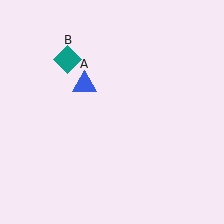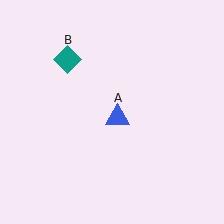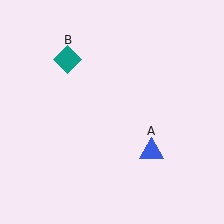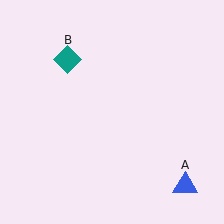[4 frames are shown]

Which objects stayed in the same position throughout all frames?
Teal diamond (object B) remained stationary.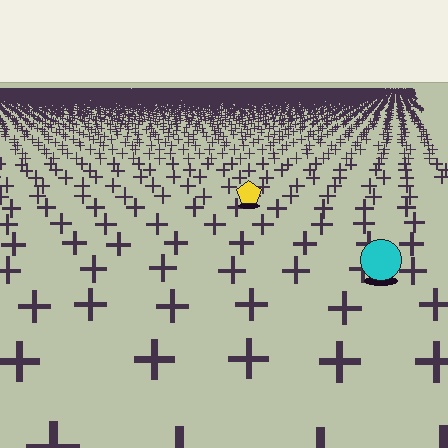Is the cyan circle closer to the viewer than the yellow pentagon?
Yes. The cyan circle is closer — you can tell from the texture gradient: the ground texture is coarser near it.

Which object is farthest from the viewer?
The yellow pentagon is farthest from the viewer. It appears smaller and the ground texture around it is denser.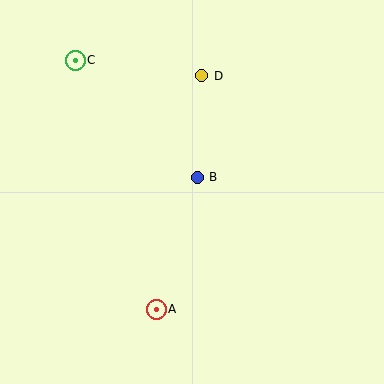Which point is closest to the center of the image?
Point B at (197, 177) is closest to the center.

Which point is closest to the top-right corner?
Point D is closest to the top-right corner.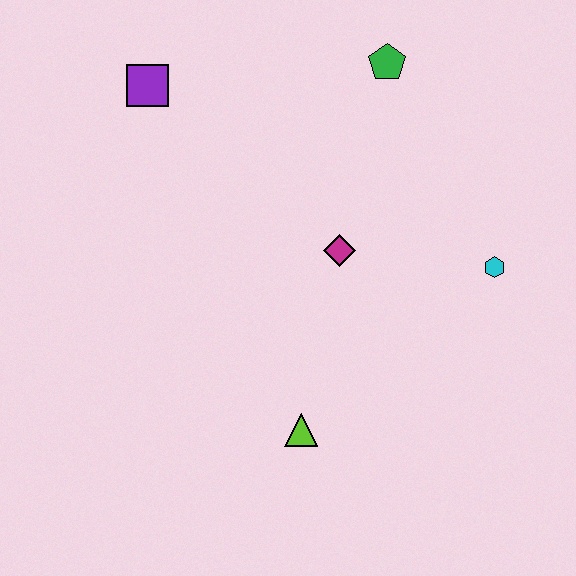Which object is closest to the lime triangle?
The magenta diamond is closest to the lime triangle.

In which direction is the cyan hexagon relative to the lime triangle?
The cyan hexagon is to the right of the lime triangle.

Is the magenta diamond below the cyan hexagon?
No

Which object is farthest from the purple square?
The cyan hexagon is farthest from the purple square.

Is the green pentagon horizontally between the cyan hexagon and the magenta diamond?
Yes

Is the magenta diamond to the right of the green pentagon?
No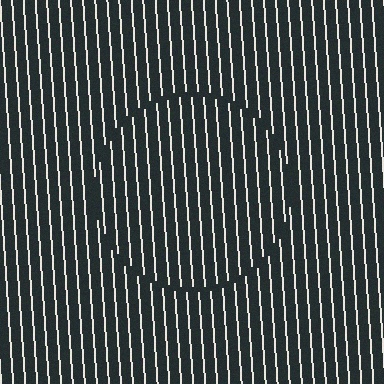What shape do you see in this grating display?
An illusory circle. The interior of the shape contains the same grating, shifted by half a period — the contour is defined by the phase discontinuity where line-ends from the inner and outer gratings abut.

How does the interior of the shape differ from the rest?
The interior of the shape contains the same grating, shifted by half a period — the contour is defined by the phase discontinuity where line-ends from the inner and outer gratings abut.